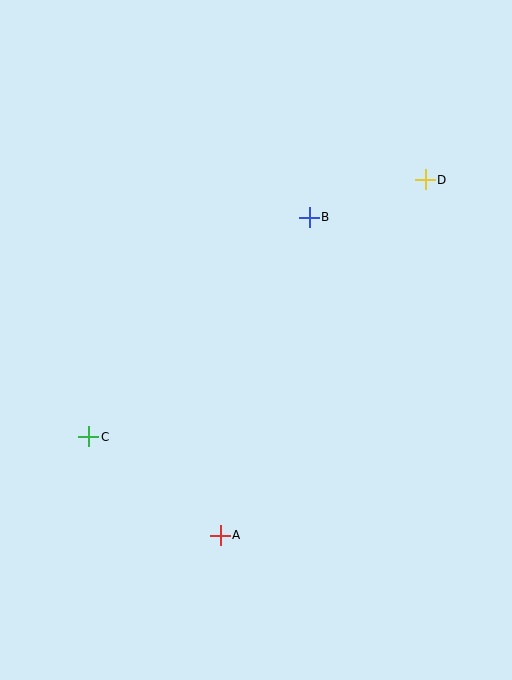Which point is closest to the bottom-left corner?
Point C is closest to the bottom-left corner.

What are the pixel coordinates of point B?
Point B is at (309, 217).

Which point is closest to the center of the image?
Point B at (309, 217) is closest to the center.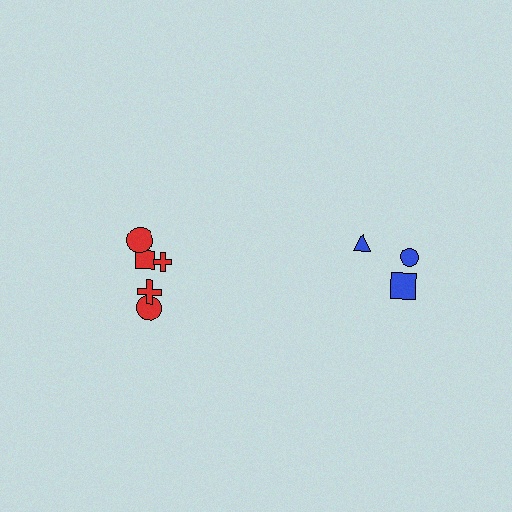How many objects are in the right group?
There are 3 objects.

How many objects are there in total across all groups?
There are 8 objects.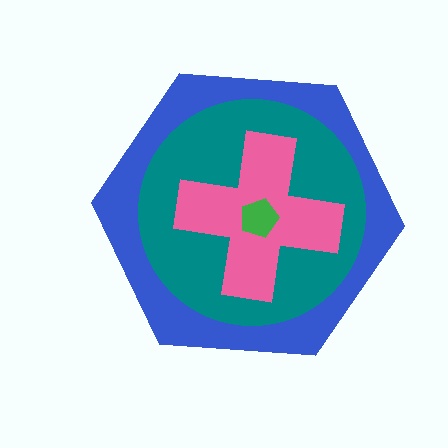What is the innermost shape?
The green pentagon.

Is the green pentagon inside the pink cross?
Yes.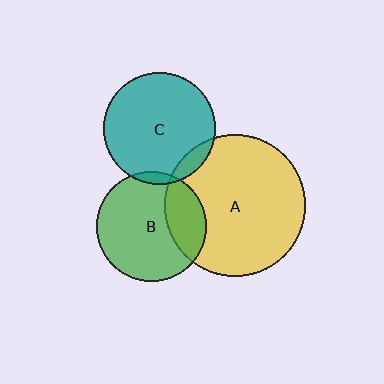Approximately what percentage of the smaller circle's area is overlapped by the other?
Approximately 10%.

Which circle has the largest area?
Circle A (yellow).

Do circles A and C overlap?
Yes.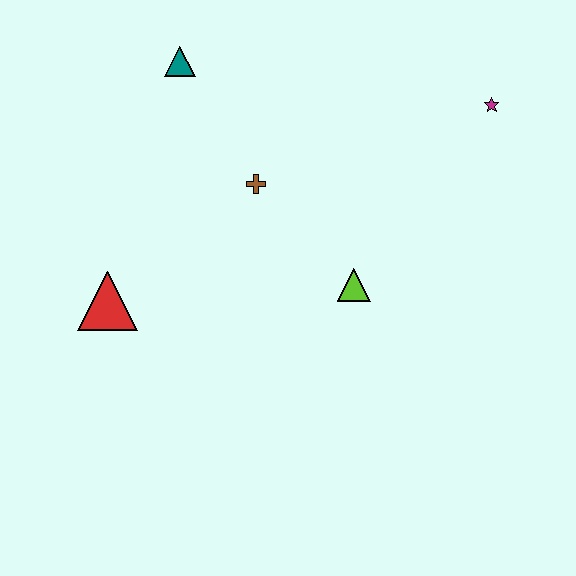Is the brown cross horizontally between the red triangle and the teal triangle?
No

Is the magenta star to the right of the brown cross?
Yes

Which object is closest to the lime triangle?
The brown cross is closest to the lime triangle.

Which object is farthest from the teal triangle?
The magenta star is farthest from the teal triangle.